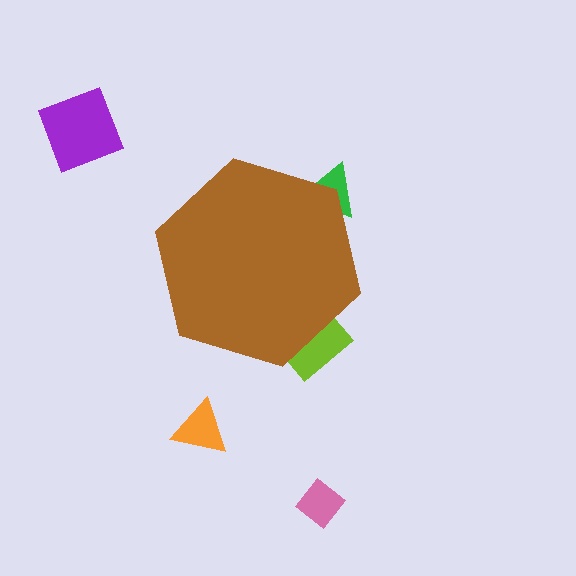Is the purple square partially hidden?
No, the purple square is fully visible.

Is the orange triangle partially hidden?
No, the orange triangle is fully visible.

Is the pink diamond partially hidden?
No, the pink diamond is fully visible.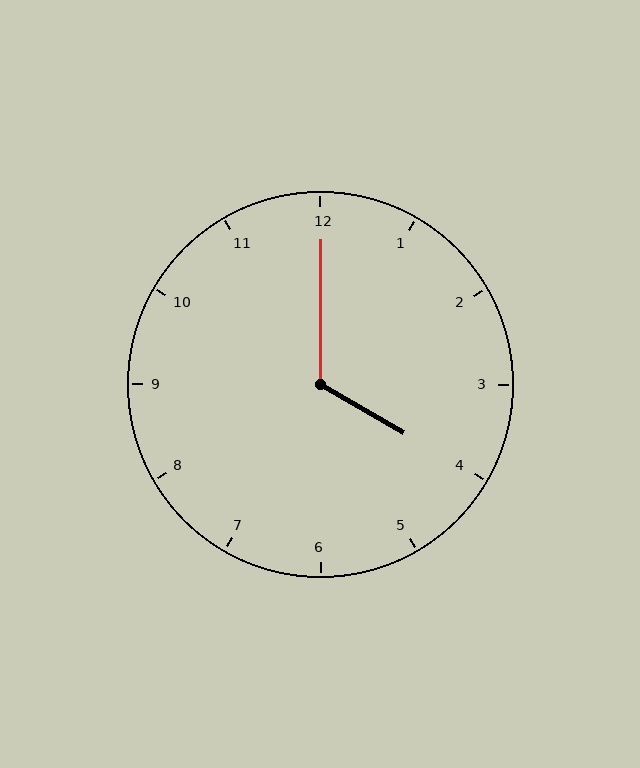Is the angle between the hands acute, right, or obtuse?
It is obtuse.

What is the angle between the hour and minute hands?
Approximately 120 degrees.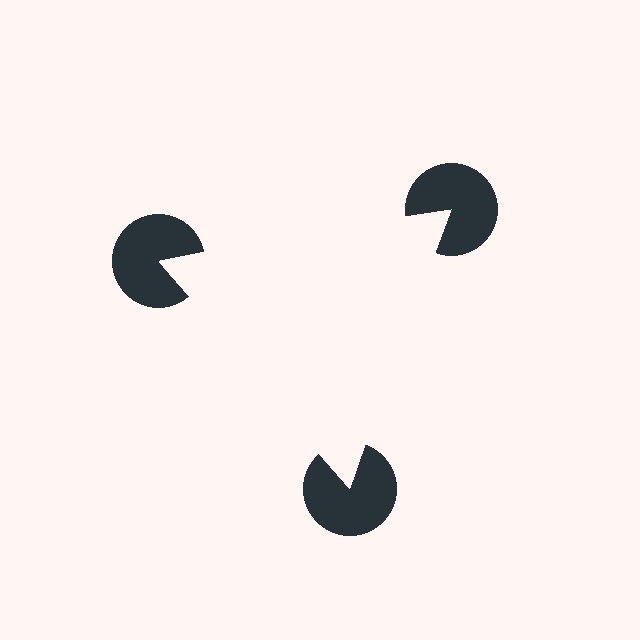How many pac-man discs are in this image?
There are 3 — one at each vertex of the illusory triangle.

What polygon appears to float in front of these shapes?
An illusory triangle — its edges are inferred from the aligned wedge cuts in the pac-man discs, not physically drawn.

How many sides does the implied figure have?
3 sides.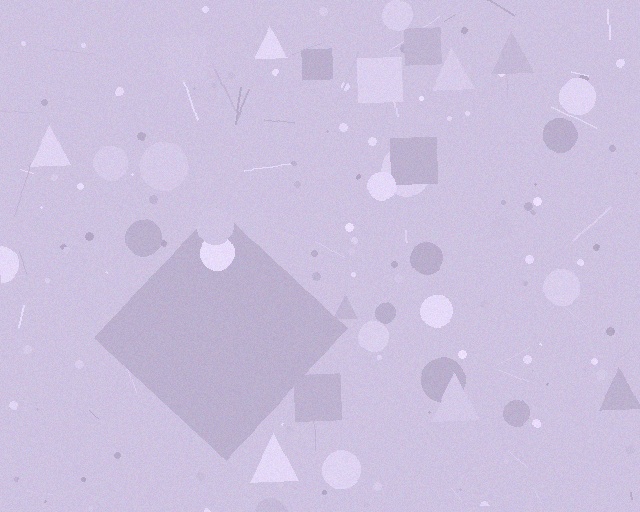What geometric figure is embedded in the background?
A diamond is embedded in the background.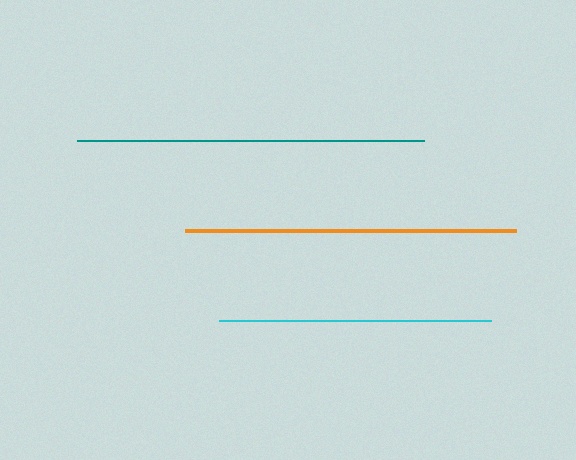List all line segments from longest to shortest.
From longest to shortest: teal, orange, cyan.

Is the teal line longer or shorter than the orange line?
The teal line is longer than the orange line.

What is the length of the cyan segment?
The cyan segment is approximately 272 pixels long.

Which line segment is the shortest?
The cyan line is the shortest at approximately 272 pixels.